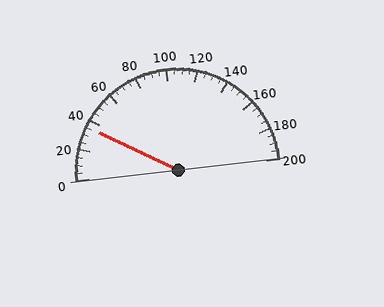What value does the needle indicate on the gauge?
The needle indicates approximately 35.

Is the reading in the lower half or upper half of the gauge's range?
The reading is in the lower half of the range (0 to 200).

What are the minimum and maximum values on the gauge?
The gauge ranges from 0 to 200.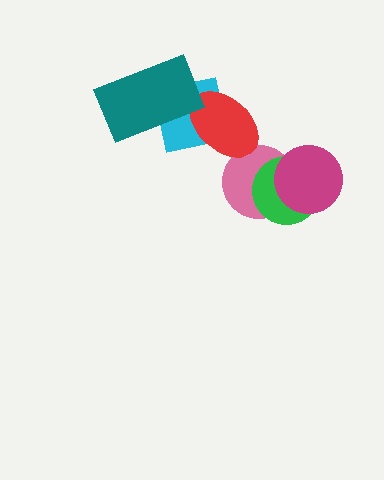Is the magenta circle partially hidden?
No, no other shape covers it.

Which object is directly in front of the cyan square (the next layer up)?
The red ellipse is directly in front of the cyan square.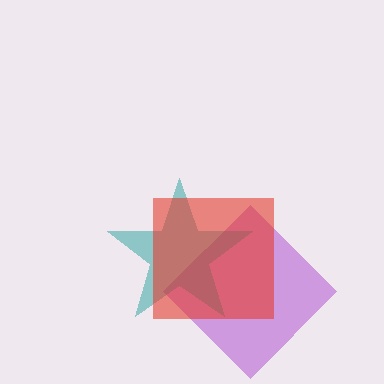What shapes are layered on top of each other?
The layered shapes are: a purple diamond, a teal star, a red square.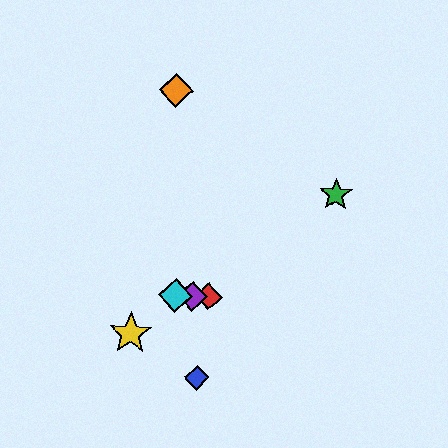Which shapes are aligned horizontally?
The red diamond, the purple diamond, the cyan diamond are aligned horizontally.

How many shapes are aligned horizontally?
3 shapes (the red diamond, the purple diamond, the cyan diamond) are aligned horizontally.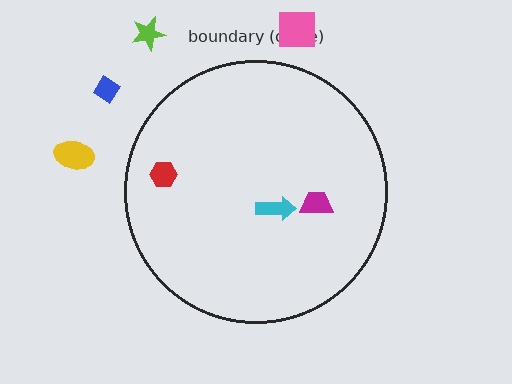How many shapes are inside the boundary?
3 inside, 4 outside.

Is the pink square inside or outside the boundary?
Outside.